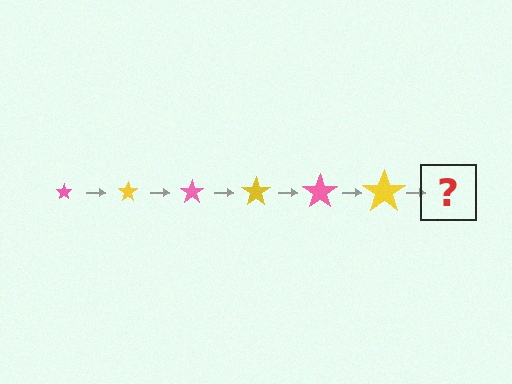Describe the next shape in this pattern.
It should be a pink star, larger than the previous one.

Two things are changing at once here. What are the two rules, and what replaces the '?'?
The two rules are that the star grows larger each step and the color cycles through pink and yellow. The '?' should be a pink star, larger than the previous one.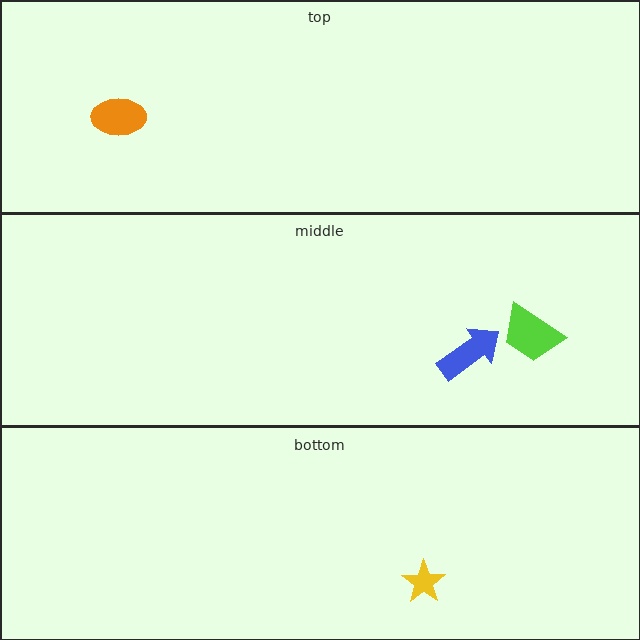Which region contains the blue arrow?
The middle region.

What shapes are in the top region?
The orange ellipse.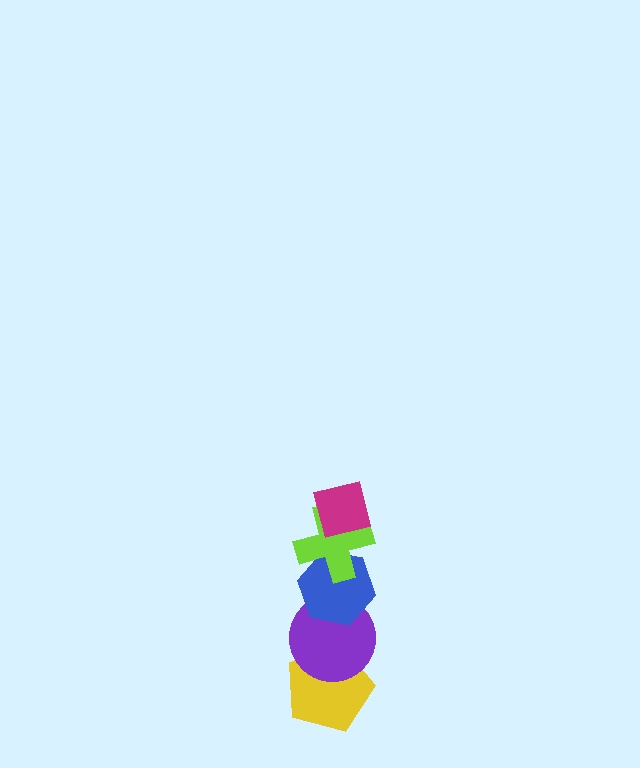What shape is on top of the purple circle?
The blue hexagon is on top of the purple circle.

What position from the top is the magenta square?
The magenta square is 1st from the top.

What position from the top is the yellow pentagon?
The yellow pentagon is 5th from the top.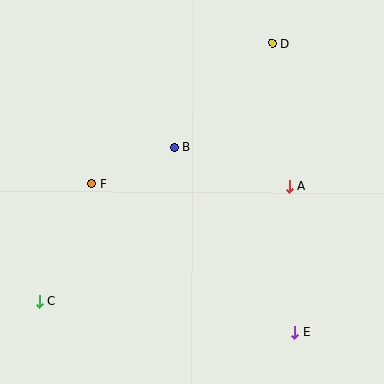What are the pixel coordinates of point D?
Point D is at (272, 43).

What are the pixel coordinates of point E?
Point E is at (295, 332).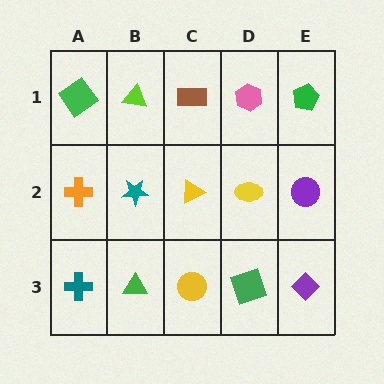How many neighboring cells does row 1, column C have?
3.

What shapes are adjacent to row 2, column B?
A lime triangle (row 1, column B), a green triangle (row 3, column B), an orange cross (row 2, column A), a yellow triangle (row 2, column C).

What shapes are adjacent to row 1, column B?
A teal star (row 2, column B), a green diamond (row 1, column A), a brown rectangle (row 1, column C).